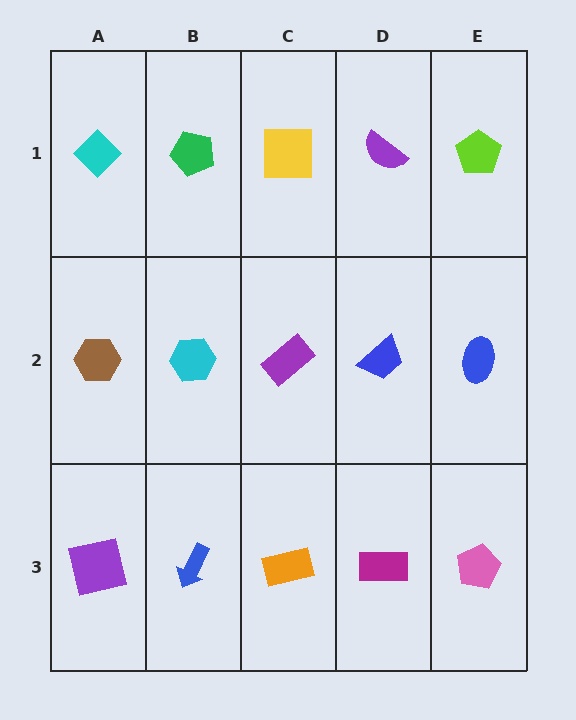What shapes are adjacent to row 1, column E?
A blue ellipse (row 2, column E), a purple semicircle (row 1, column D).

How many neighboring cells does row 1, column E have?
2.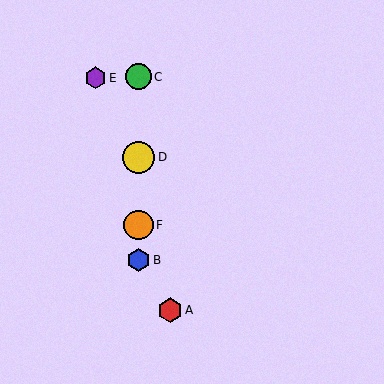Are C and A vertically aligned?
No, C is at x≈139 and A is at x≈170.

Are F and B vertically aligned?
Yes, both are at x≈139.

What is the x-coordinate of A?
Object A is at x≈170.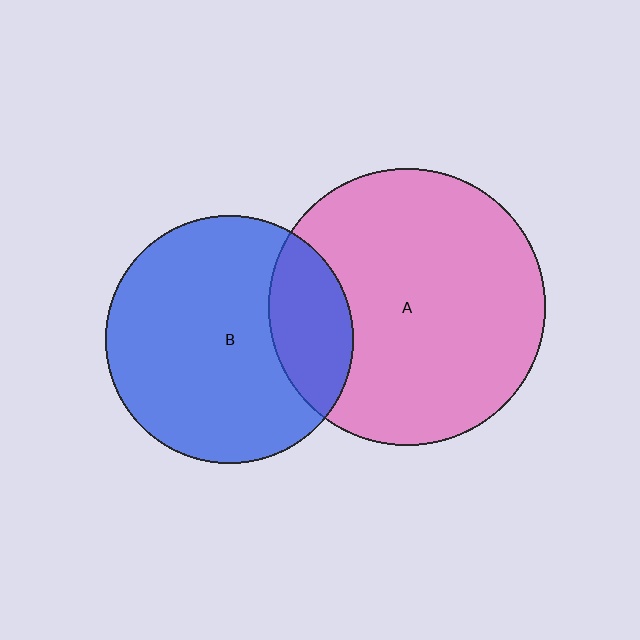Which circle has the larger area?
Circle A (pink).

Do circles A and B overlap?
Yes.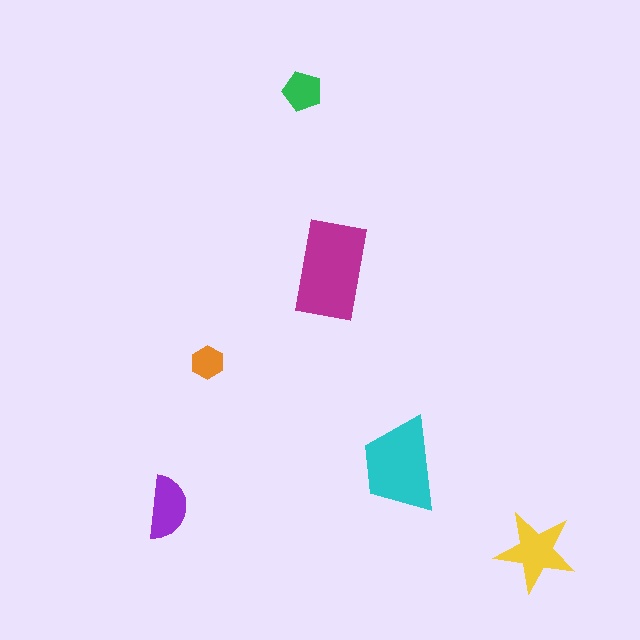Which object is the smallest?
The orange hexagon.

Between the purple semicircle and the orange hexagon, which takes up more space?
The purple semicircle.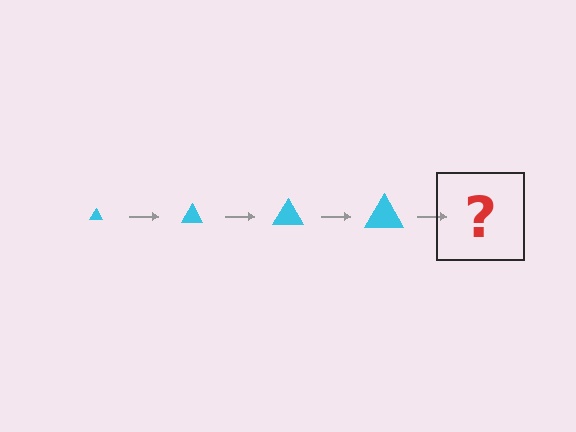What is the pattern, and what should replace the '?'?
The pattern is that the triangle gets progressively larger each step. The '?' should be a cyan triangle, larger than the previous one.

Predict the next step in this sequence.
The next step is a cyan triangle, larger than the previous one.